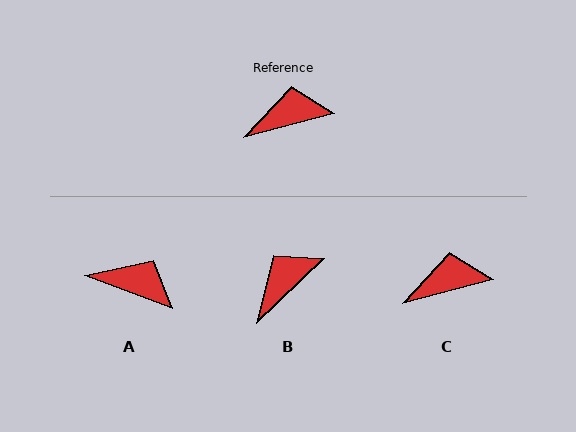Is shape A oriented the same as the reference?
No, it is off by about 35 degrees.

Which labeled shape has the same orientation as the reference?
C.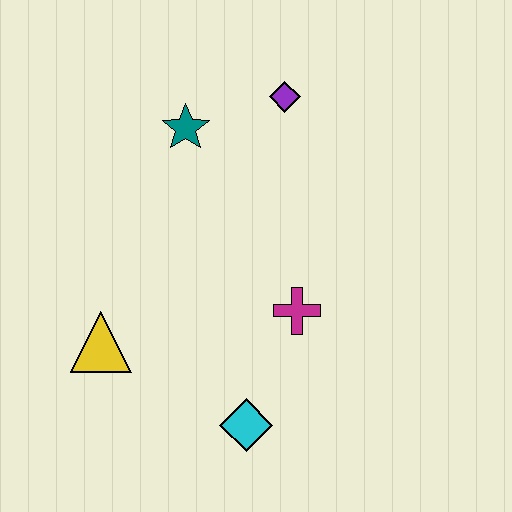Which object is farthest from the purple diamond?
The cyan diamond is farthest from the purple diamond.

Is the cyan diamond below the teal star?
Yes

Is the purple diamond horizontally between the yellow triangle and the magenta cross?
Yes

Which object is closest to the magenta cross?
The cyan diamond is closest to the magenta cross.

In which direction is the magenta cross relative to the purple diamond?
The magenta cross is below the purple diamond.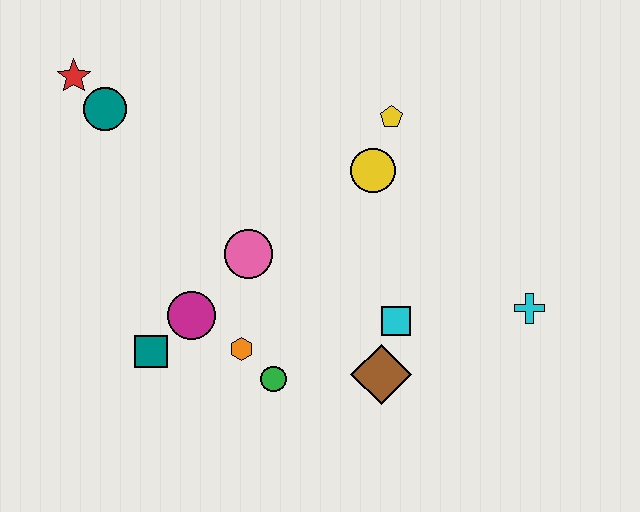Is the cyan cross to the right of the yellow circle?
Yes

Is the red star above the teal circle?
Yes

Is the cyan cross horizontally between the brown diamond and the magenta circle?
No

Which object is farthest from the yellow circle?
The red star is farthest from the yellow circle.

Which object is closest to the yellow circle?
The yellow pentagon is closest to the yellow circle.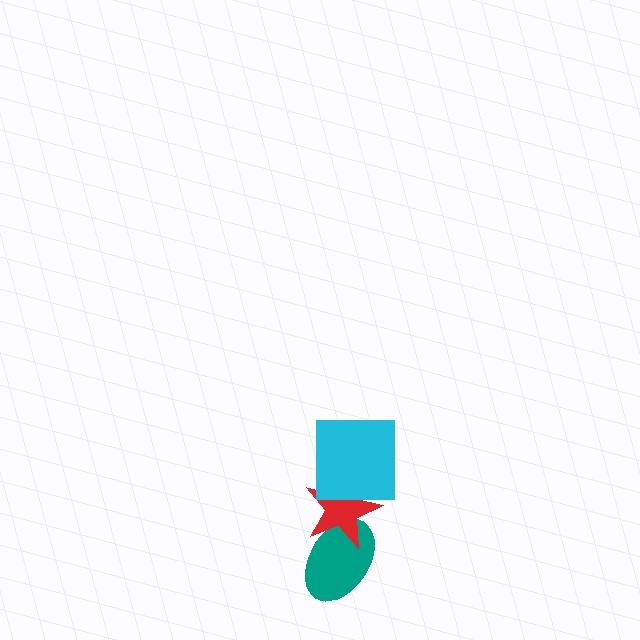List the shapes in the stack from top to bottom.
From top to bottom: the cyan square, the red star, the teal ellipse.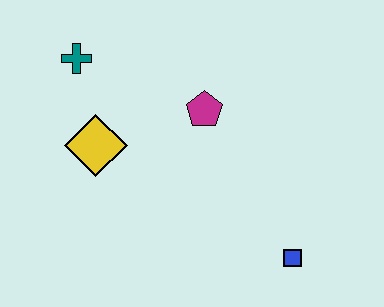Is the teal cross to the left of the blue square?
Yes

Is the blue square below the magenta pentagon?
Yes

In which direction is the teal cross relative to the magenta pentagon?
The teal cross is to the left of the magenta pentagon.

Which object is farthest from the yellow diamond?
The blue square is farthest from the yellow diamond.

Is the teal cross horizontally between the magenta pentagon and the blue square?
No